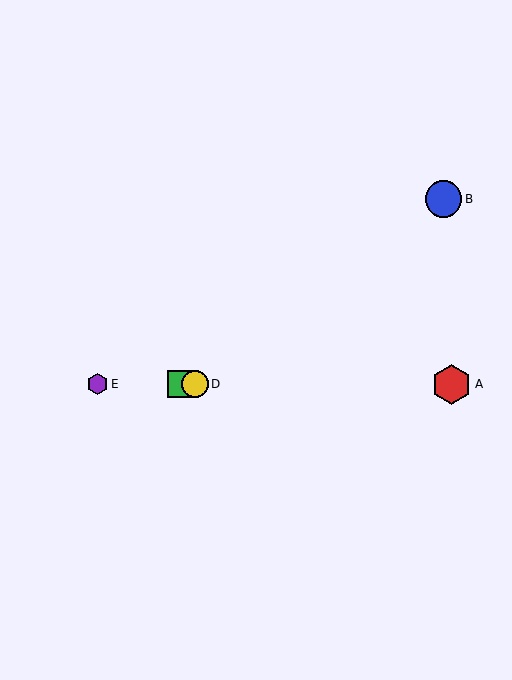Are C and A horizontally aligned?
Yes, both are at y≈384.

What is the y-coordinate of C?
Object C is at y≈384.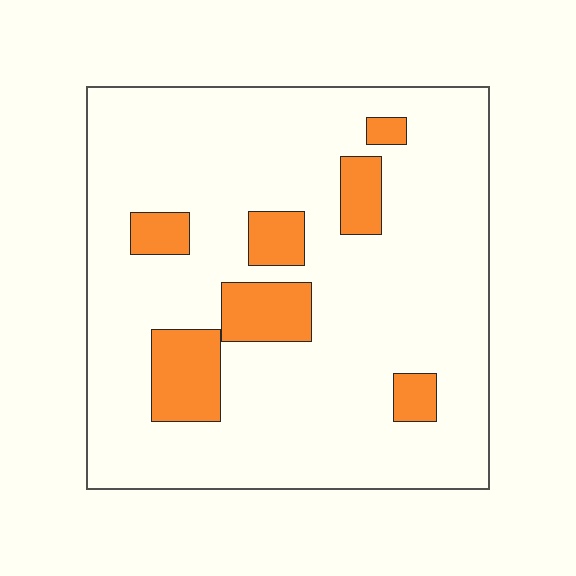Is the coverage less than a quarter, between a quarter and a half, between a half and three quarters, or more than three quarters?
Less than a quarter.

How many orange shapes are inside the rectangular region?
7.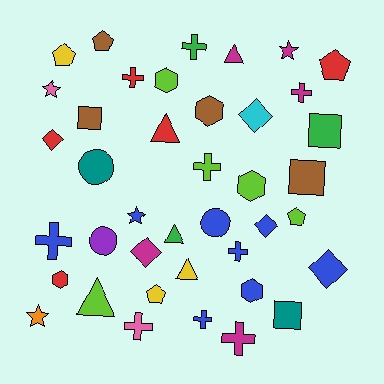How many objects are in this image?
There are 40 objects.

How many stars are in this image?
There are 4 stars.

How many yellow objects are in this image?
There are 3 yellow objects.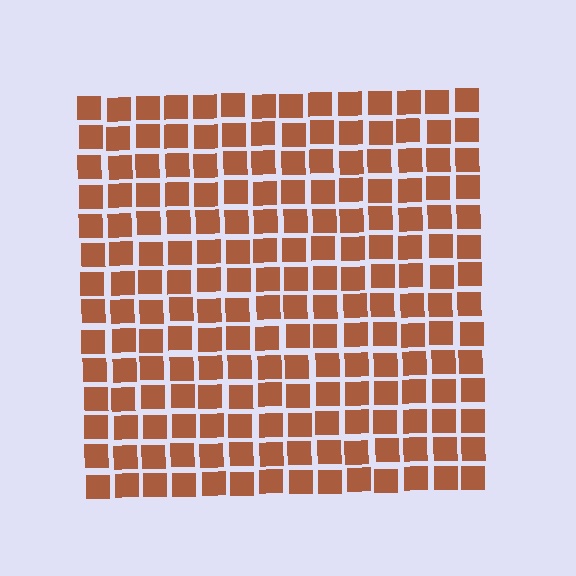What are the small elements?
The small elements are squares.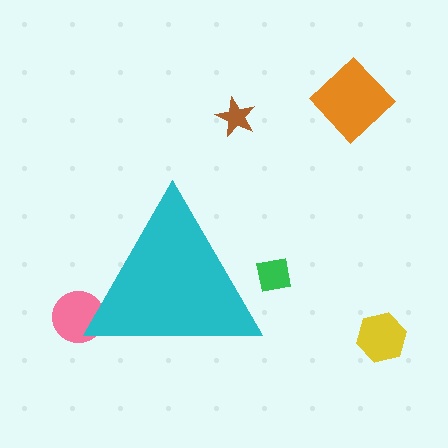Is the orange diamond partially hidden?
No, the orange diamond is fully visible.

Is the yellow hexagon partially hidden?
No, the yellow hexagon is fully visible.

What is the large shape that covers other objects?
A cyan triangle.